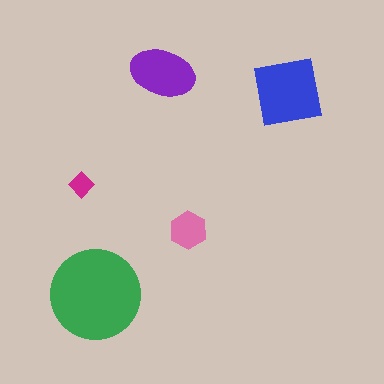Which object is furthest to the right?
The blue square is rightmost.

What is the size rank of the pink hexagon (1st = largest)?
4th.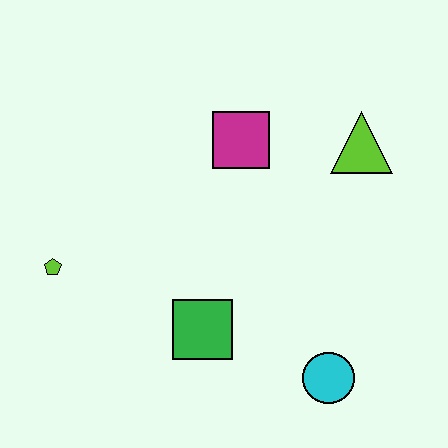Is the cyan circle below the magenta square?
Yes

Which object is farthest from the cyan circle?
The lime pentagon is farthest from the cyan circle.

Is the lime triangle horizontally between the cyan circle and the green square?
No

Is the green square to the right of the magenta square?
No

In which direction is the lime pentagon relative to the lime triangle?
The lime pentagon is to the left of the lime triangle.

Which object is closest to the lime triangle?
The magenta square is closest to the lime triangle.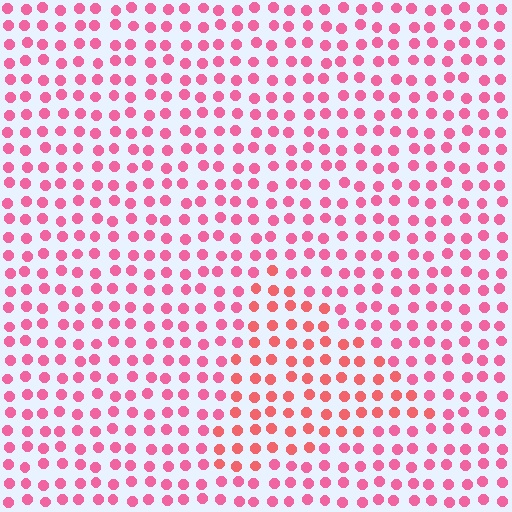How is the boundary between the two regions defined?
The boundary is defined purely by a slight shift in hue (about 23 degrees). Spacing, size, and orientation are identical on both sides.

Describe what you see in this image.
The image is filled with small pink elements in a uniform arrangement. A triangle-shaped region is visible where the elements are tinted to a slightly different hue, forming a subtle color boundary.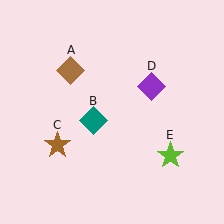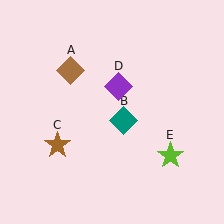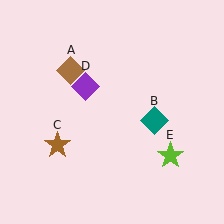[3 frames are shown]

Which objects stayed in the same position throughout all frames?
Brown diamond (object A) and brown star (object C) and lime star (object E) remained stationary.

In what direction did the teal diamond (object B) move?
The teal diamond (object B) moved right.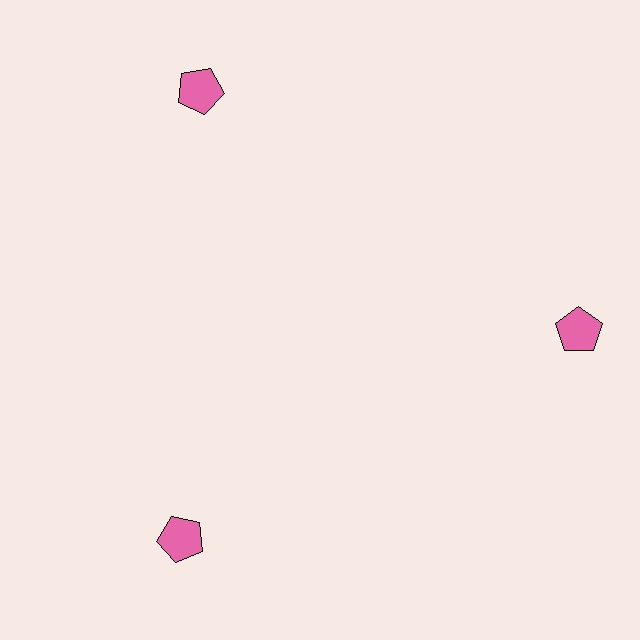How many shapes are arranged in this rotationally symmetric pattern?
There are 3 shapes, arranged in 3 groups of 1.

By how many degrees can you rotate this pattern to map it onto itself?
The pattern maps onto itself every 120 degrees of rotation.